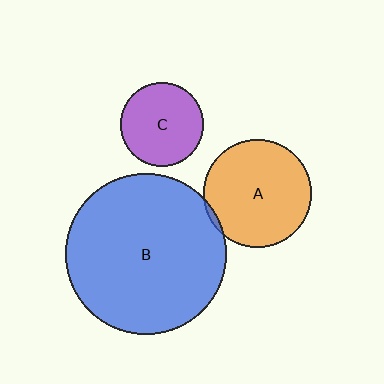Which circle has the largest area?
Circle B (blue).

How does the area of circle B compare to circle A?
Approximately 2.2 times.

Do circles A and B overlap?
Yes.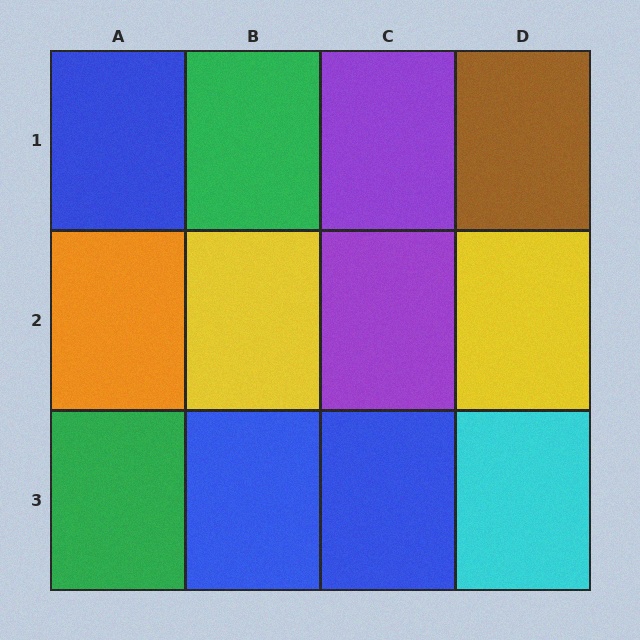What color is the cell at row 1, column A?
Blue.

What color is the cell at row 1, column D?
Brown.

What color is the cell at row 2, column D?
Yellow.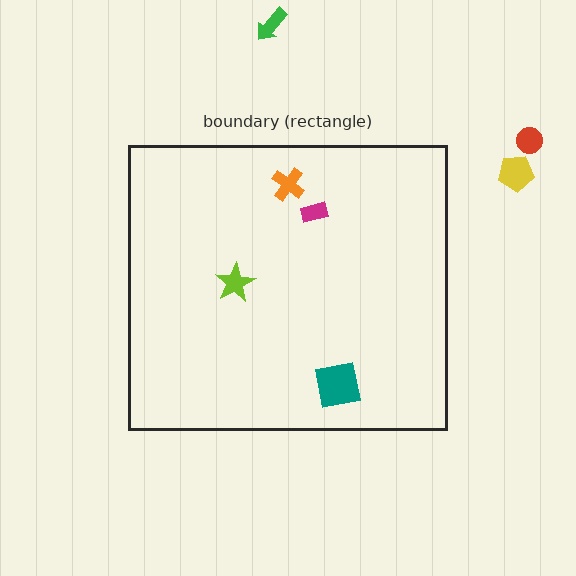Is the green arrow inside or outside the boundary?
Outside.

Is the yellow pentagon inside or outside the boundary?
Outside.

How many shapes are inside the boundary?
4 inside, 3 outside.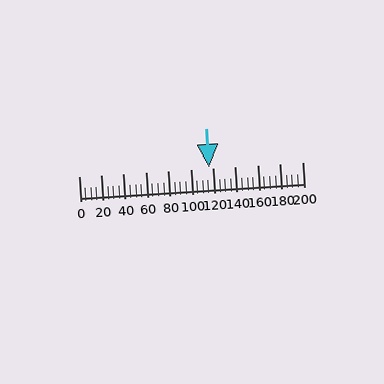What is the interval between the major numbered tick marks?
The major tick marks are spaced 20 units apart.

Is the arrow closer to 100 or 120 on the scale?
The arrow is closer to 120.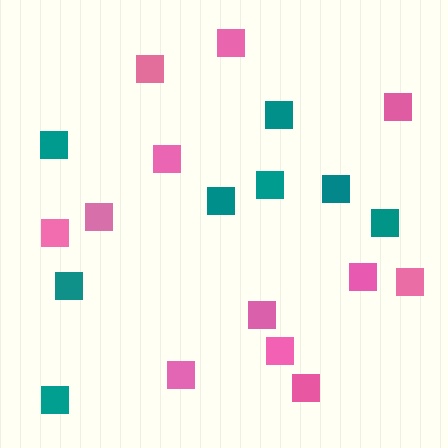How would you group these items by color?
There are 2 groups: one group of teal squares (8) and one group of pink squares (12).